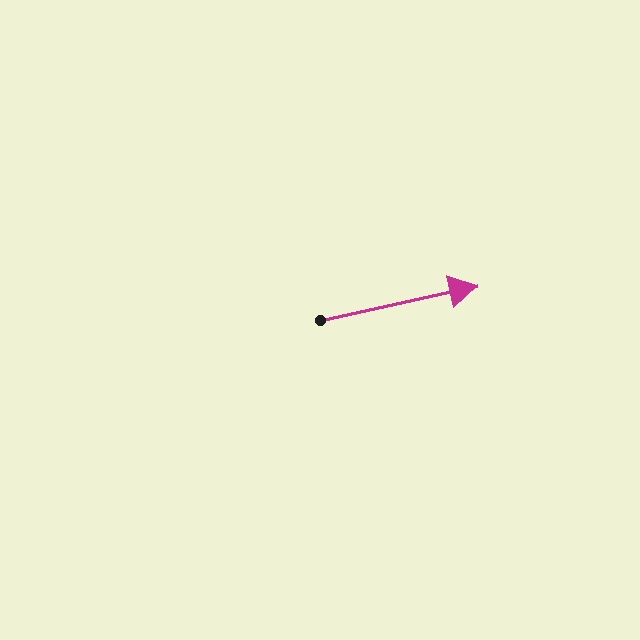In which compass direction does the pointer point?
East.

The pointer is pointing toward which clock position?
Roughly 3 o'clock.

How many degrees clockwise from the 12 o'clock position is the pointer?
Approximately 78 degrees.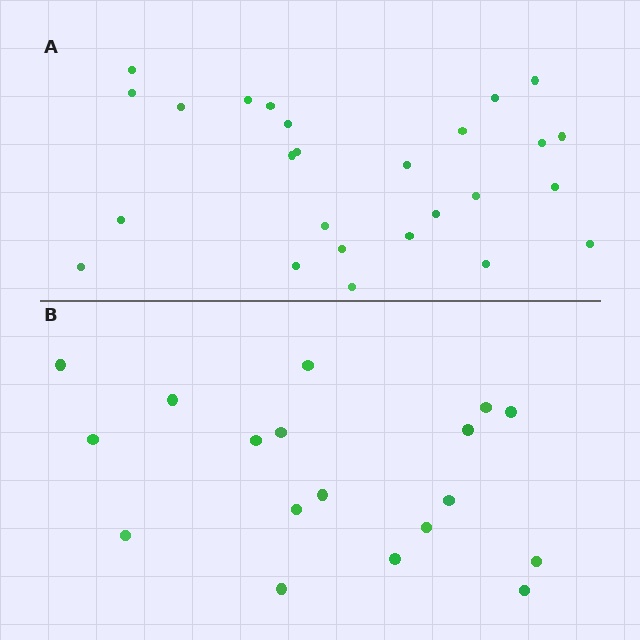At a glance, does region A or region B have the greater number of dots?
Region A (the top region) has more dots.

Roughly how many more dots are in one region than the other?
Region A has roughly 8 or so more dots than region B.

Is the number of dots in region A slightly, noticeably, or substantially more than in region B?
Region A has noticeably more, but not dramatically so. The ratio is roughly 1.4 to 1.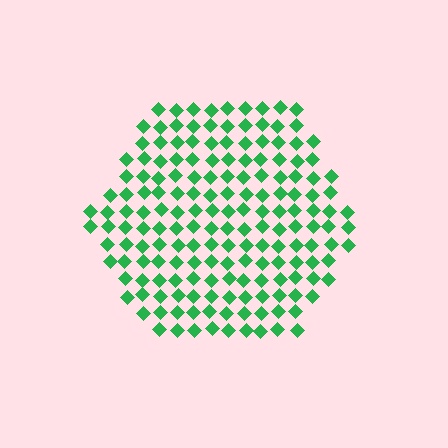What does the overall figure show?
The overall figure shows a hexagon.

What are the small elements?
The small elements are diamonds.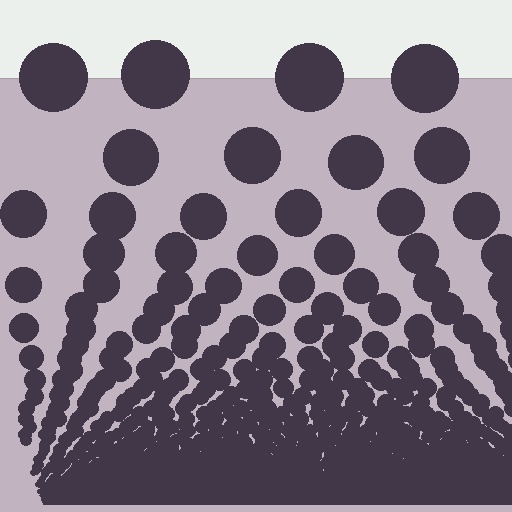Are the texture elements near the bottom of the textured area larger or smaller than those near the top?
Smaller. The gradient is inverted — elements near the bottom are smaller and denser.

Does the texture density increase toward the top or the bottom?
Density increases toward the bottom.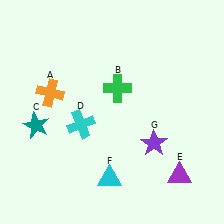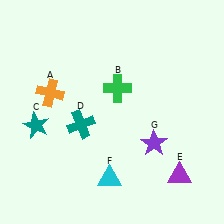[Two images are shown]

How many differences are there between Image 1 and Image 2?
There is 1 difference between the two images.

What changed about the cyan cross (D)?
In Image 1, D is cyan. In Image 2, it changed to teal.